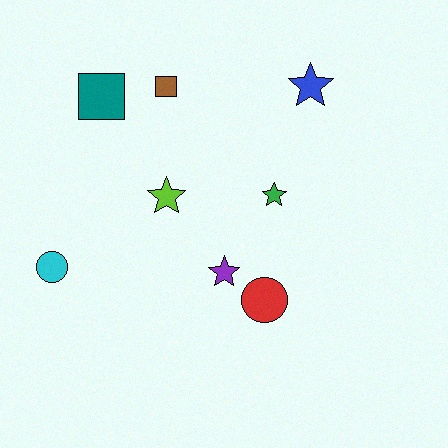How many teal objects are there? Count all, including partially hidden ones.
There is 1 teal object.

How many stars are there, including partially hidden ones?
There are 4 stars.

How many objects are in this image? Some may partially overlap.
There are 8 objects.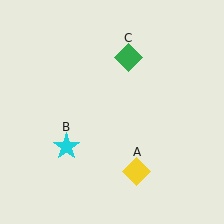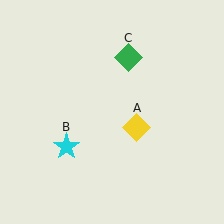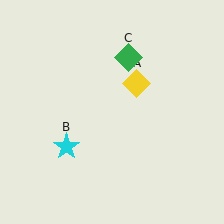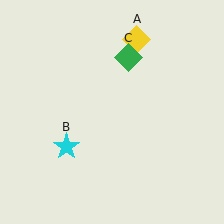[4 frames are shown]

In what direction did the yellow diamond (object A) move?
The yellow diamond (object A) moved up.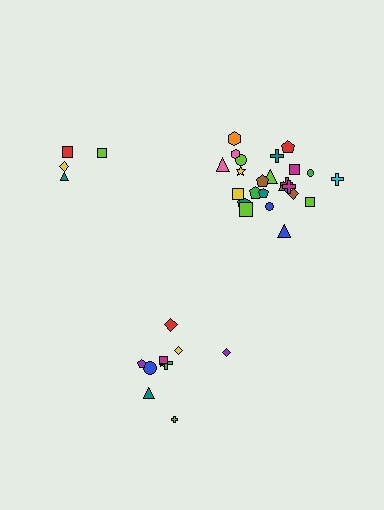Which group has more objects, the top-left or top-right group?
The top-right group.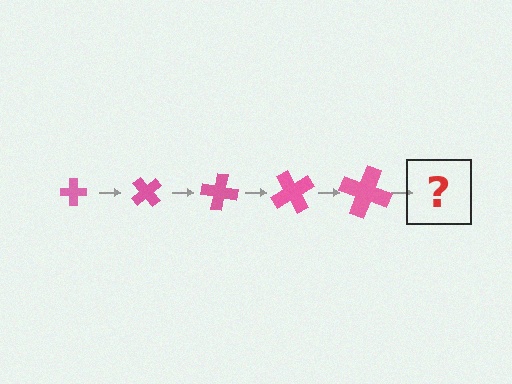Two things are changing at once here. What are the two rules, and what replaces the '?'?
The two rules are that the cross grows larger each step and it rotates 50 degrees each step. The '?' should be a cross, larger than the previous one and rotated 250 degrees from the start.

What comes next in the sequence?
The next element should be a cross, larger than the previous one and rotated 250 degrees from the start.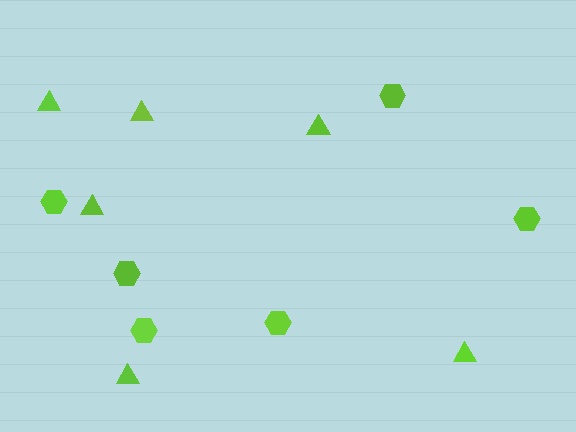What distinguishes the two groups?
There are 2 groups: one group of triangles (6) and one group of hexagons (6).